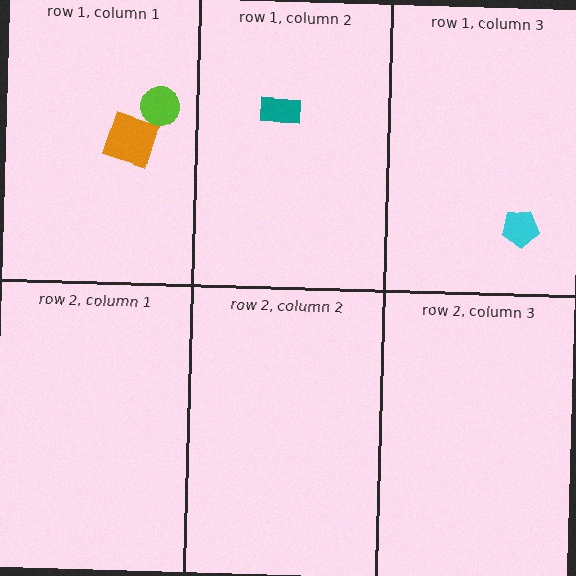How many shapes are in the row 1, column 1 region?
2.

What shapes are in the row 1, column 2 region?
The teal rectangle.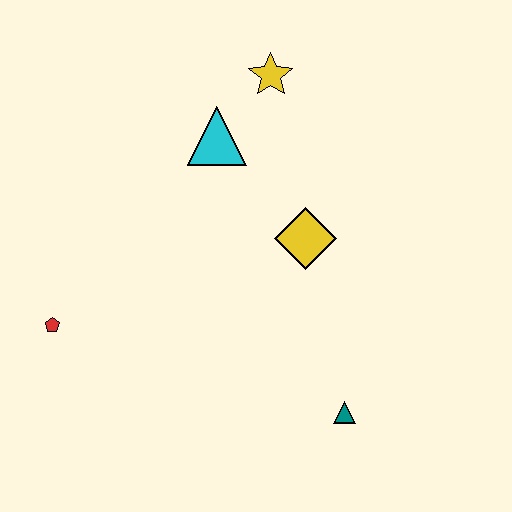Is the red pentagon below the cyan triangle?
Yes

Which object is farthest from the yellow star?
The teal triangle is farthest from the yellow star.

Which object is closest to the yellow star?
The cyan triangle is closest to the yellow star.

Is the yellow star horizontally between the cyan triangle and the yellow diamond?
Yes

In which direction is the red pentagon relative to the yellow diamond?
The red pentagon is to the left of the yellow diamond.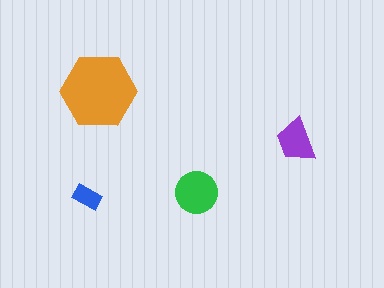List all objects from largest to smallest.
The orange hexagon, the green circle, the purple trapezoid, the blue rectangle.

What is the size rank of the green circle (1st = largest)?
2nd.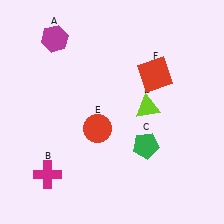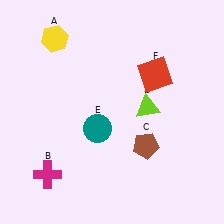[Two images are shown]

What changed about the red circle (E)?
In Image 1, E is red. In Image 2, it changed to teal.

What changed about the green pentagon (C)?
In Image 1, C is green. In Image 2, it changed to brown.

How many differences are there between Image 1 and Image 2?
There are 3 differences between the two images.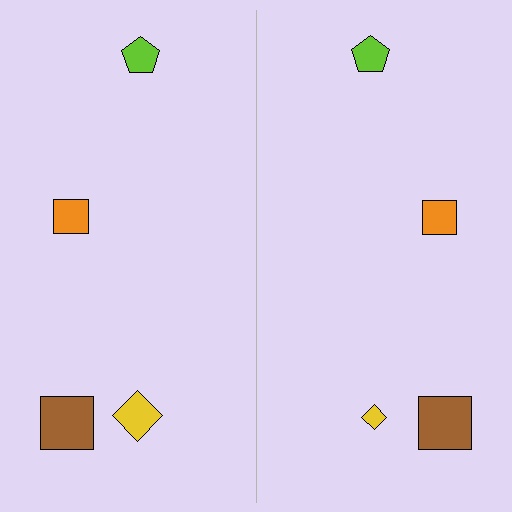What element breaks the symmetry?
The yellow diamond on the right side has a different size than its mirror counterpart.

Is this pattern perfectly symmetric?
No, the pattern is not perfectly symmetric. The yellow diamond on the right side has a different size than its mirror counterpart.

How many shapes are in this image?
There are 8 shapes in this image.